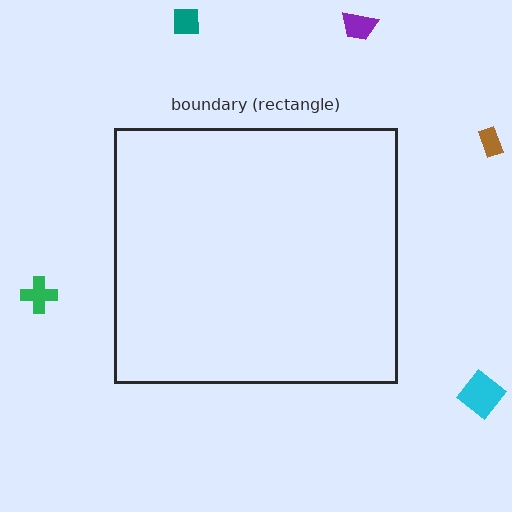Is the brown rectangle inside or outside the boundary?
Outside.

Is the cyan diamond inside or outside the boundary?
Outside.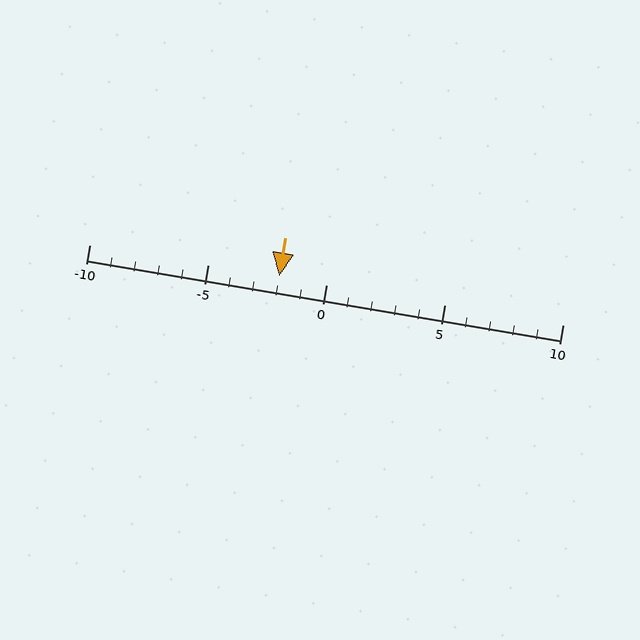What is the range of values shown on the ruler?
The ruler shows values from -10 to 10.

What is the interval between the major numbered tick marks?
The major tick marks are spaced 5 units apart.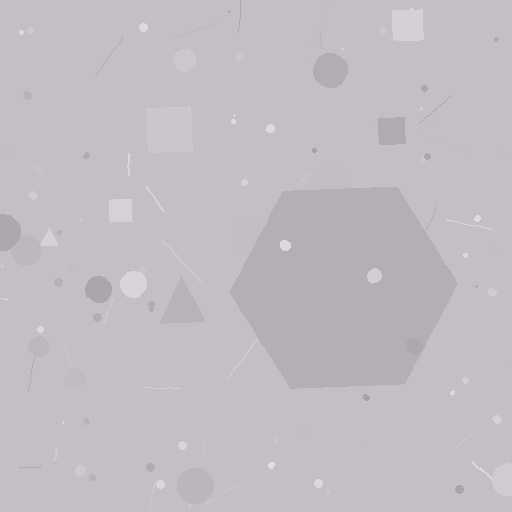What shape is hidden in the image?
A hexagon is hidden in the image.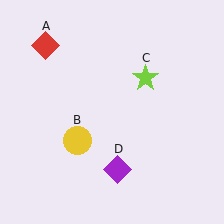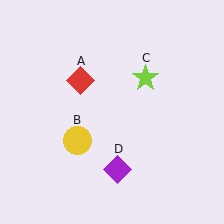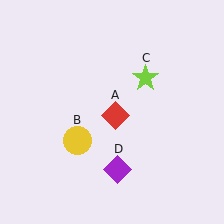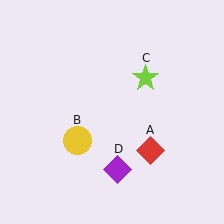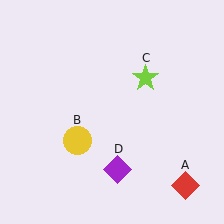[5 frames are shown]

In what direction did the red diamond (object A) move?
The red diamond (object A) moved down and to the right.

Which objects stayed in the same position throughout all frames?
Yellow circle (object B) and lime star (object C) and purple diamond (object D) remained stationary.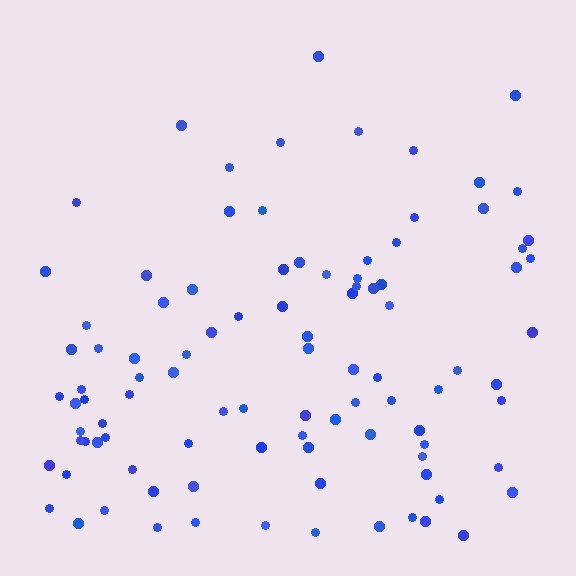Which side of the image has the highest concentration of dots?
The bottom.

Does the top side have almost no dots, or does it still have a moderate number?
Still a moderate number, just noticeably fewer than the bottom.